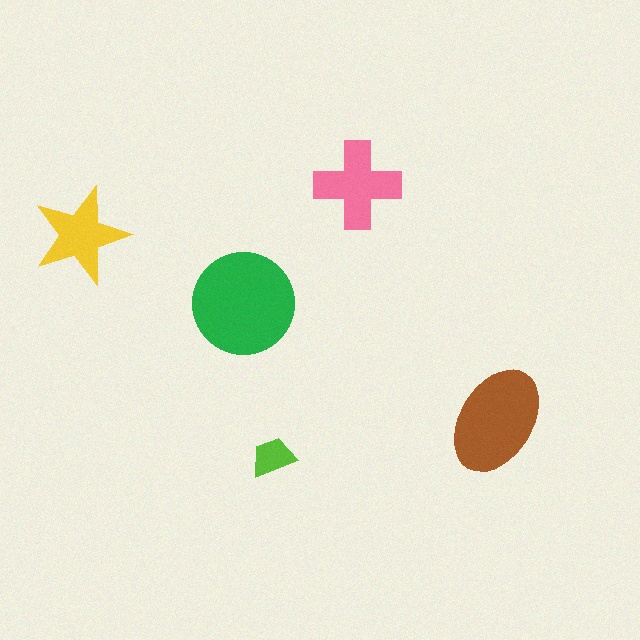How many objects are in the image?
There are 5 objects in the image.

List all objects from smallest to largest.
The lime trapezoid, the yellow star, the pink cross, the brown ellipse, the green circle.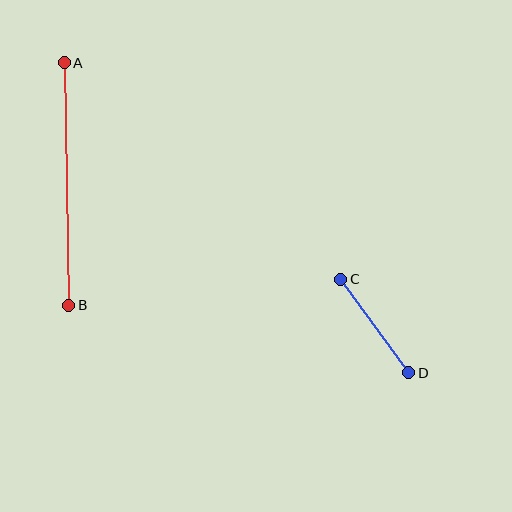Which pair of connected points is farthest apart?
Points A and B are farthest apart.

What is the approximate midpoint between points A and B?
The midpoint is at approximately (67, 184) pixels.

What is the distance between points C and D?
The distance is approximately 116 pixels.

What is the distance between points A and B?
The distance is approximately 243 pixels.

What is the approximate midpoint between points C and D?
The midpoint is at approximately (375, 326) pixels.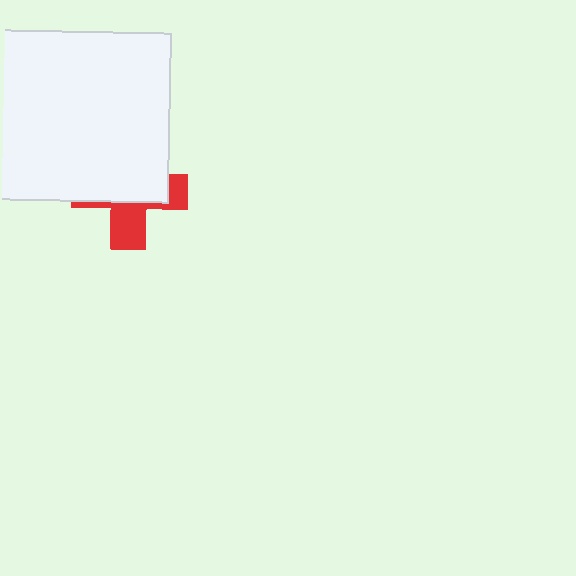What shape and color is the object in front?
The object in front is a white rectangle.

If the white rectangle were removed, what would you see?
You would see the complete red cross.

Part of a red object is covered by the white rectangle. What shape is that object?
It is a cross.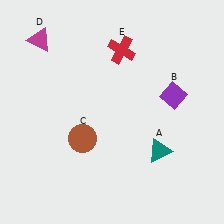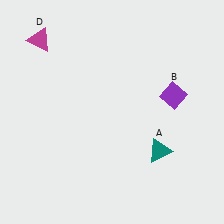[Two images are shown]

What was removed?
The brown circle (C), the red cross (E) were removed in Image 2.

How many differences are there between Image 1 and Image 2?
There are 2 differences between the two images.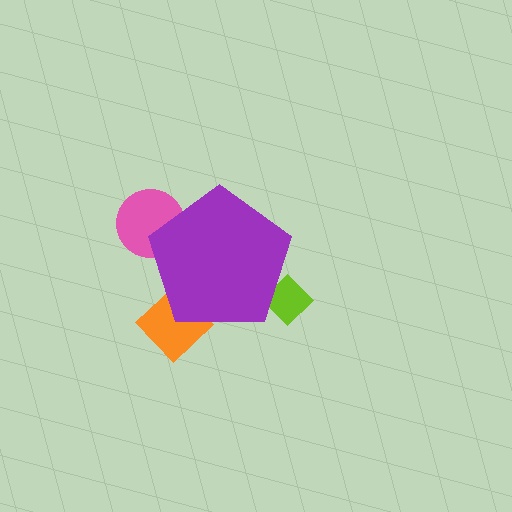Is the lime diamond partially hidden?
Yes, the lime diamond is partially hidden behind the purple pentagon.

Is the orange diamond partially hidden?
Yes, the orange diamond is partially hidden behind the purple pentagon.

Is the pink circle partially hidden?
Yes, the pink circle is partially hidden behind the purple pentagon.